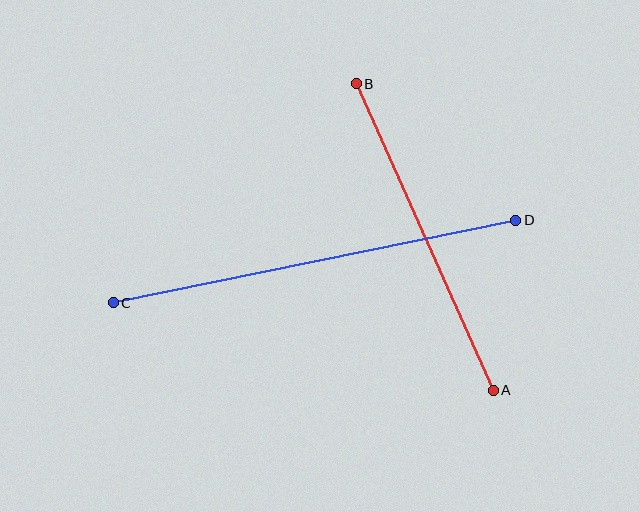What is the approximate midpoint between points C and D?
The midpoint is at approximately (315, 262) pixels.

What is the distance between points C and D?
The distance is approximately 411 pixels.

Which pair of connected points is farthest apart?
Points C and D are farthest apart.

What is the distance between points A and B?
The distance is approximately 336 pixels.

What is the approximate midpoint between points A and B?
The midpoint is at approximately (425, 237) pixels.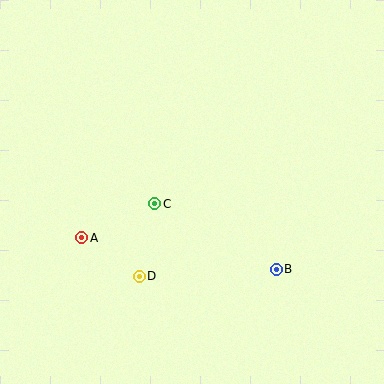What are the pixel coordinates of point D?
Point D is at (139, 276).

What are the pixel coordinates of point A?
Point A is at (82, 238).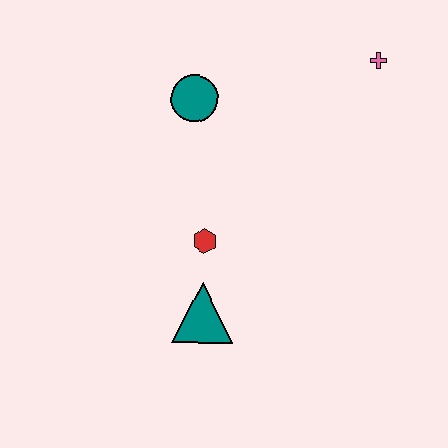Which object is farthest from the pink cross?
The teal triangle is farthest from the pink cross.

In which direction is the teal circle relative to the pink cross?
The teal circle is to the left of the pink cross.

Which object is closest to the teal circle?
The red hexagon is closest to the teal circle.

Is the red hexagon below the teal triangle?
No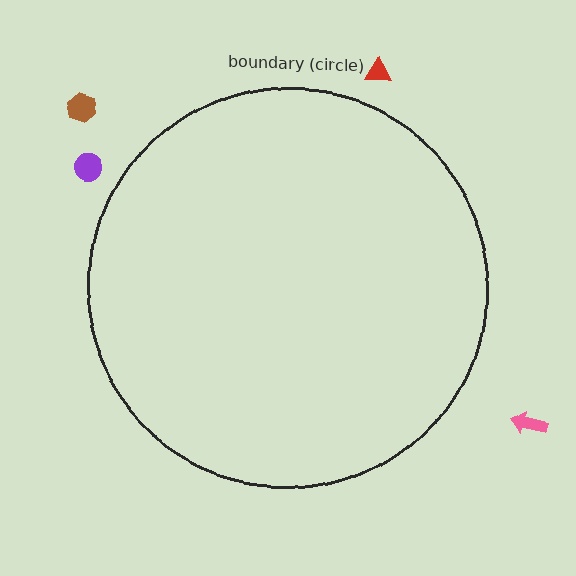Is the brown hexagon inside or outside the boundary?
Outside.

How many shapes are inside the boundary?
0 inside, 4 outside.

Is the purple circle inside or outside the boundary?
Outside.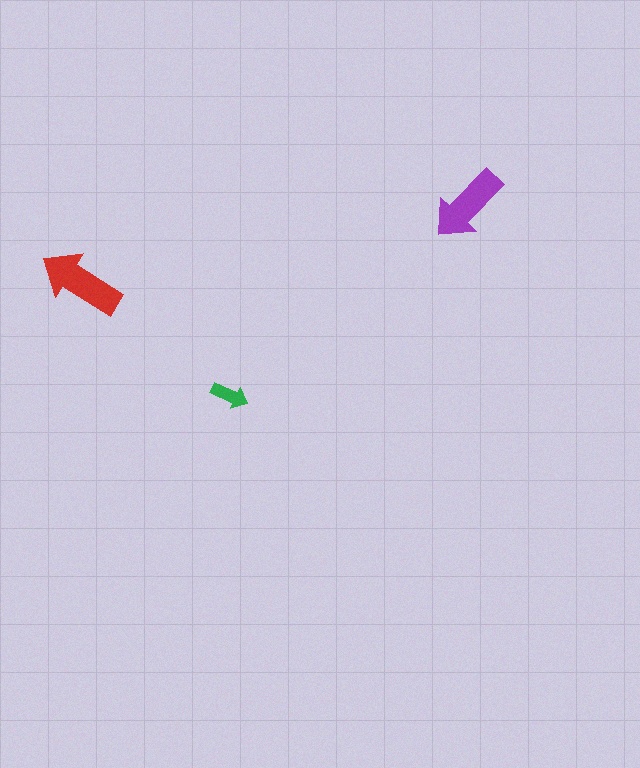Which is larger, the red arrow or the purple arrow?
The red one.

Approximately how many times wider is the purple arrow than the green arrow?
About 2 times wider.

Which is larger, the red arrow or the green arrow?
The red one.